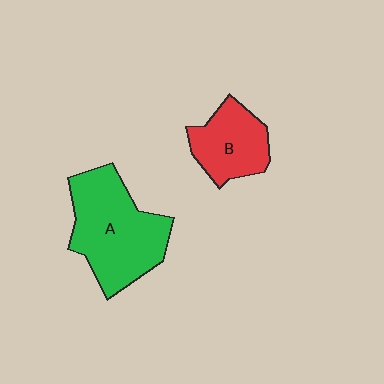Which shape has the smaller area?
Shape B (red).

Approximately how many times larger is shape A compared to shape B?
Approximately 1.8 times.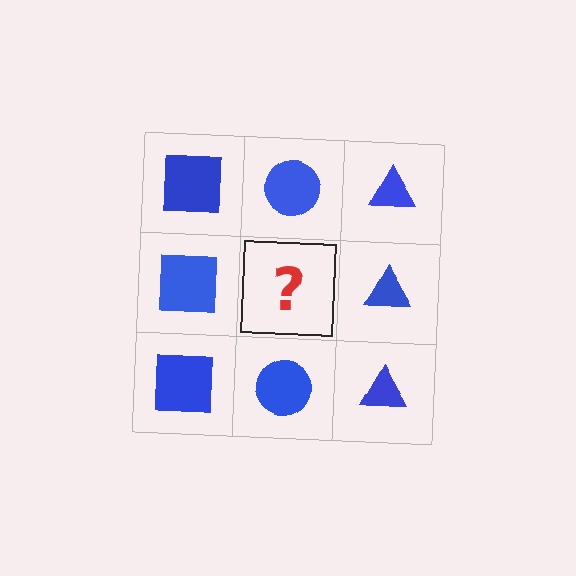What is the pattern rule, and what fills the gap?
The rule is that each column has a consistent shape. The gap should be filled with a blue circle.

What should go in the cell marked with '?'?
The missing cell should contain a blue circle.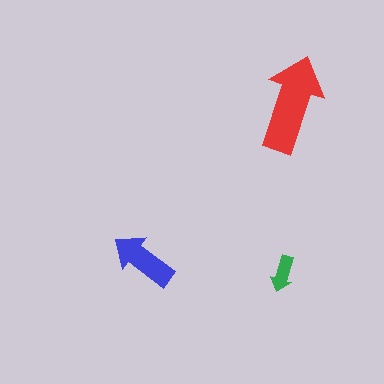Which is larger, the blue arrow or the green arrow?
The blue one.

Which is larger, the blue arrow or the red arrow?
The red one.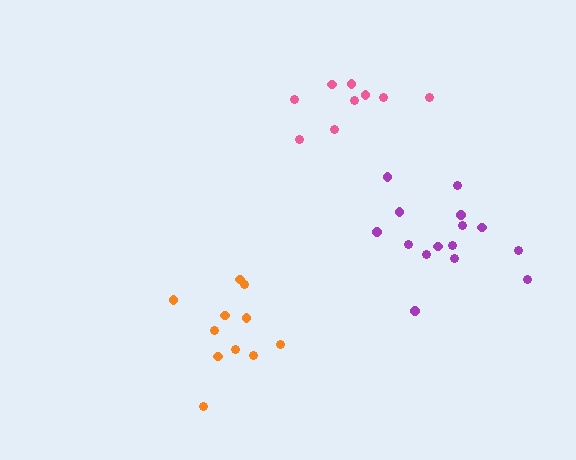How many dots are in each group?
Group 1: 9 dots, Group 2: 15 dots, Group 3: 11 dots (35 total).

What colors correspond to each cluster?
The clusters are colored: pink, purple, orange.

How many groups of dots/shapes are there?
There are 3 groups.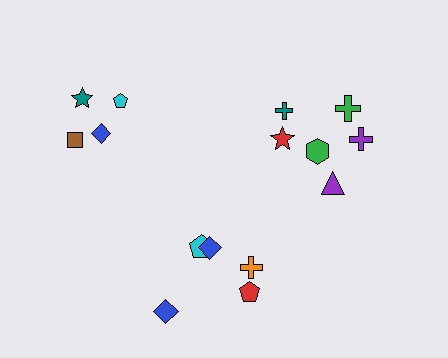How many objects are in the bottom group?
There are 5 objects.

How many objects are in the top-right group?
There are 6 objects.